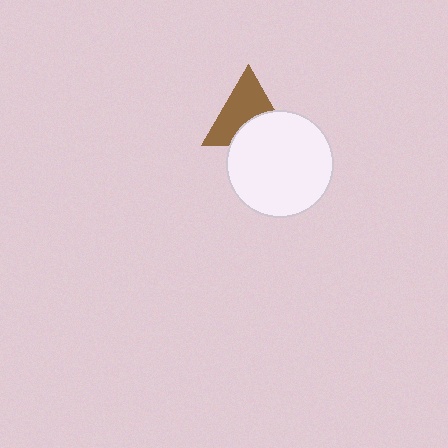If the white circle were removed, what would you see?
You would see the complete brown triangle.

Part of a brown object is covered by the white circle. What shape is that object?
It is a triangle.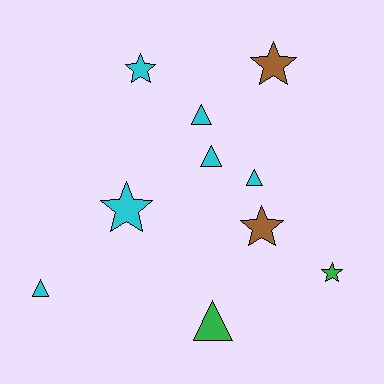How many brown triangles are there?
There are no brown triangles.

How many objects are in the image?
There are 10 objects.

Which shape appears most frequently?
Triangle, with 5 objects.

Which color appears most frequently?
Cyan, with 6 objects.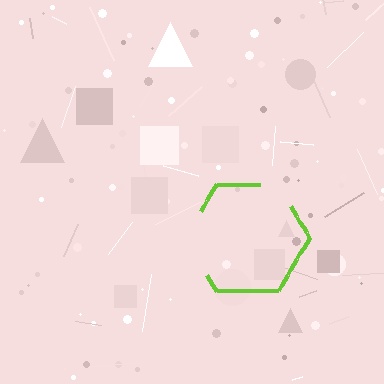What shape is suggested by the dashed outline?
The dashed outline suggests a hexagon.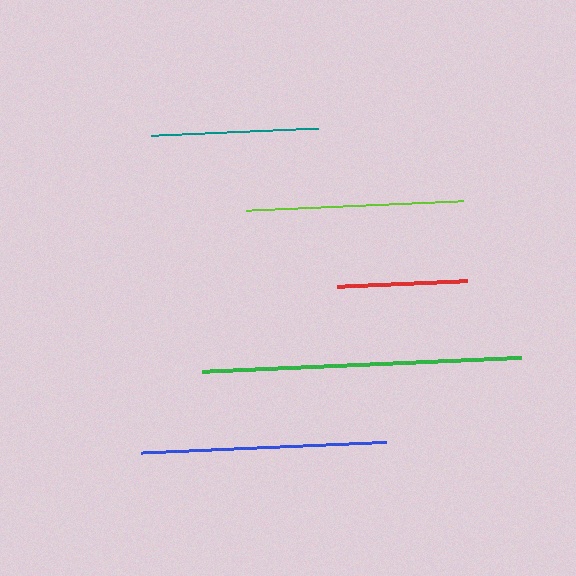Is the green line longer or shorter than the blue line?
The green line is longer than the blue line.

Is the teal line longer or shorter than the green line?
The green line is longer than the teal line.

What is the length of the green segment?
The green segment is approximately 320 pixels long.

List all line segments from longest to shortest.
From longest to shortest: green, blue, lime, teal, red.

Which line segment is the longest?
The green line is the longest at approximately 320 pixels.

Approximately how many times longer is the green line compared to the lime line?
The green line is approximately 1.5 times the length of the lime line.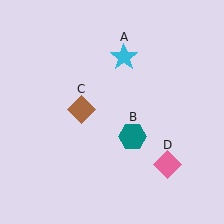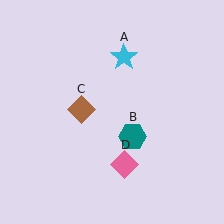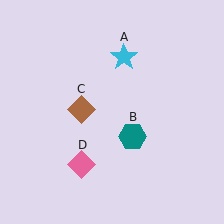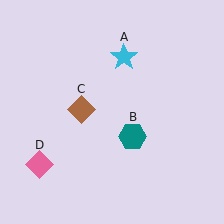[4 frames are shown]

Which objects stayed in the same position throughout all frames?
Cyan star (object A) and teal hexagon (object B) and brown diamond (object C) remained stationary.